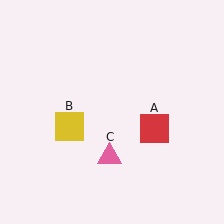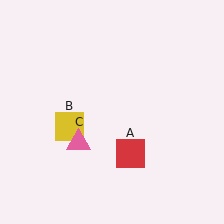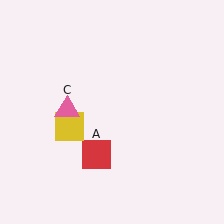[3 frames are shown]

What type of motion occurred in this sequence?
The red square (object A), pink triangle (object C) rotated clockwise around the center of the scene.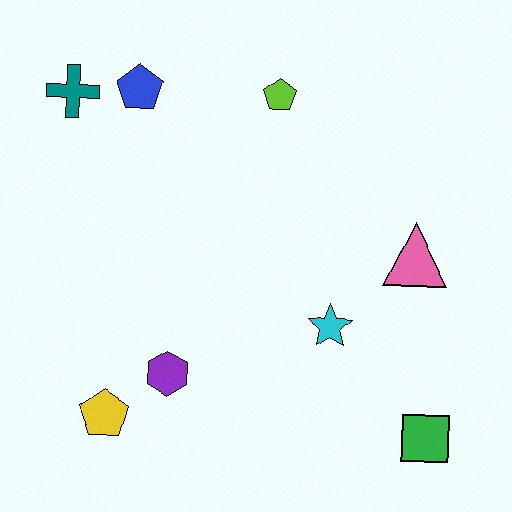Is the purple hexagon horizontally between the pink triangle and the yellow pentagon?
Yes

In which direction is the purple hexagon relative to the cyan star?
The purple hexagon is to the left of the cyan star.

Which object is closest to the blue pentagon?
The teal cross is closest to the blue pentagon.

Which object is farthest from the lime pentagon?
The green square is farthest from the lime pentagon.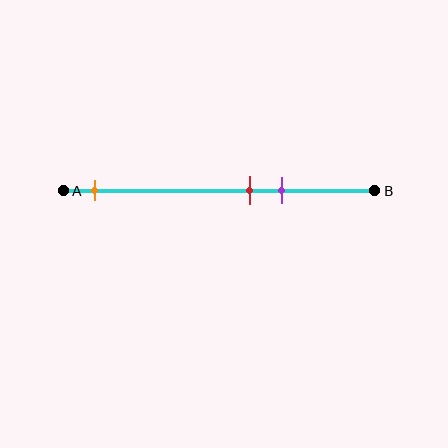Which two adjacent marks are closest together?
The red and purple marks are the closest adjacent pair.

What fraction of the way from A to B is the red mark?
The red mark is approximately 60% (0.6) of the way from A to B.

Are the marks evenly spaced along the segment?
No, the marks are not evenly spaced.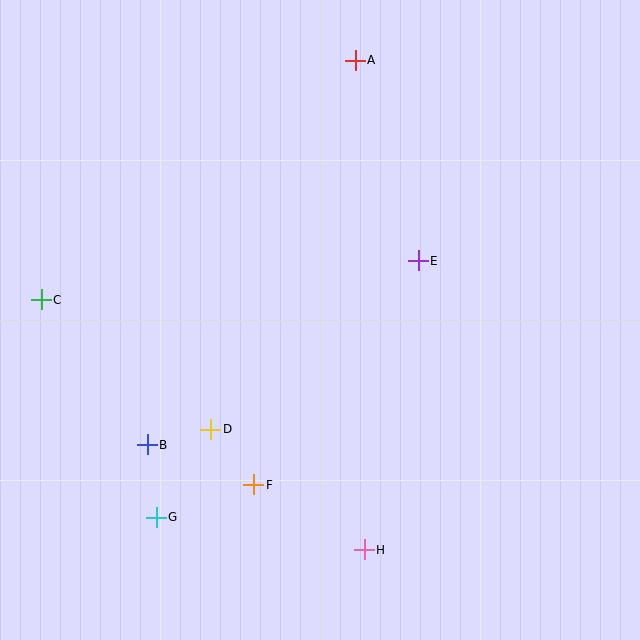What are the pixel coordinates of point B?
Point B is at (147, 445).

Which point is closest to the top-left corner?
Point C is closest to the top-left corner.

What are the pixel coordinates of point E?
Point E is at (418, 261).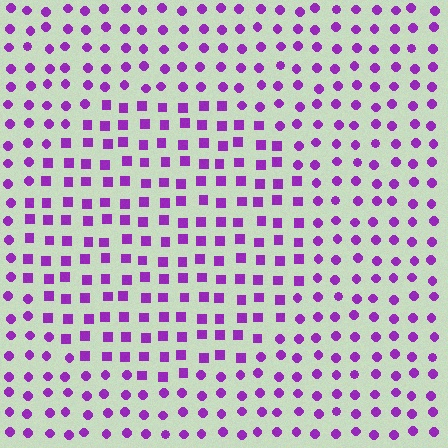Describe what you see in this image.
The image is filled with small purple elements arranged in a uniform grid. A circle-shaped region contains squares, while the surrounding area contains circles. The boundary is defined purely by the change in element shape.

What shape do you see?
I see a circle.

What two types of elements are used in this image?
The image uses squares inside the circle region and circles outside it.